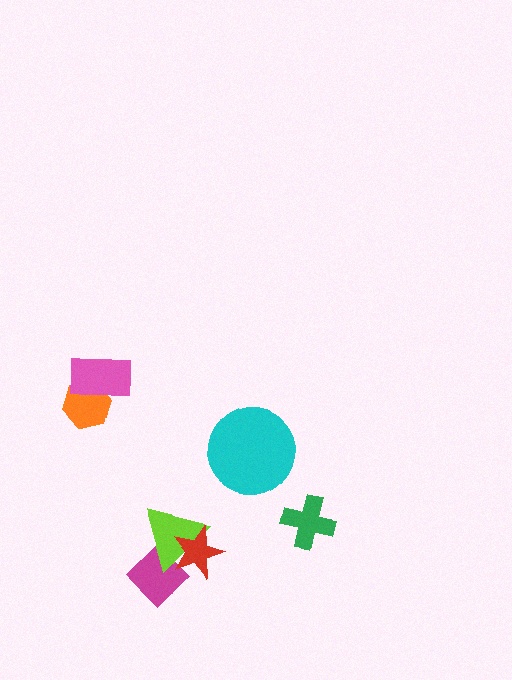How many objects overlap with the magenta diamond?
2 objects overlap with the magenta diamond.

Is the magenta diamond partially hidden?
Yes, it is partially covered by another shape.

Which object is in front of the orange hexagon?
The pink rectangle is in front of the orange hexagon.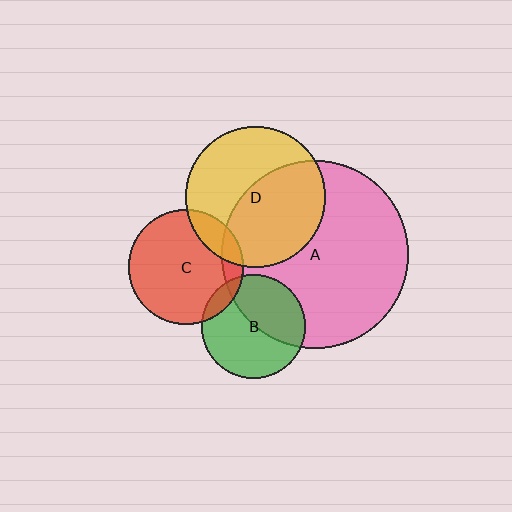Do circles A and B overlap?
Yes.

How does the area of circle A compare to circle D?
Approximately 1.8 times.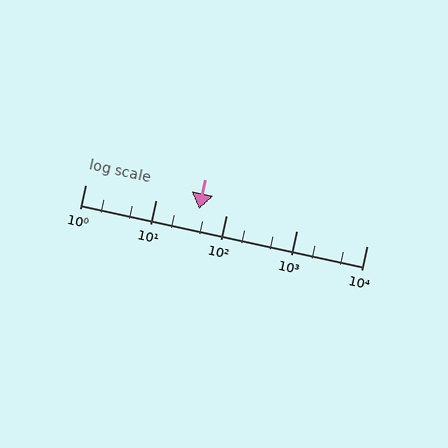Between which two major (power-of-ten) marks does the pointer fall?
The pointer is between 10 and 100.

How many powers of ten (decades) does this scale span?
The scale spans 4 decades, from 1 to 10000.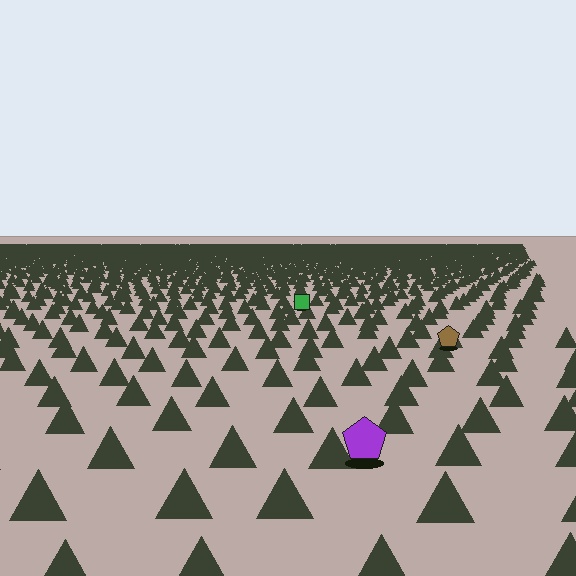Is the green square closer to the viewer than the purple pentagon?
No. The purple pentagon is closer — you can tell from the texture gradient: the ground texture is coarser near it.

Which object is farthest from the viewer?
The green square is farthest from the viewer. It appears smaller and the ground texture around it is denser.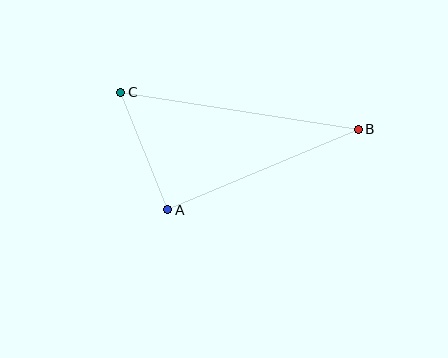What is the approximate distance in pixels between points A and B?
The distance between A and B is approximately 207 pixels.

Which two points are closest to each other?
Points A and C are closest to each other.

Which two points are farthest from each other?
Points B and C are farthest from each other.